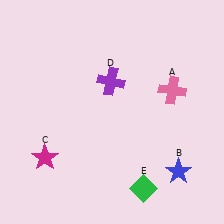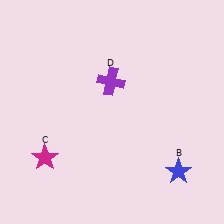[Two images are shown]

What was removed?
The pink cross (A), the green diamond (E) were removed in Image 2.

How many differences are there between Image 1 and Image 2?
There are 2 differences between the two images.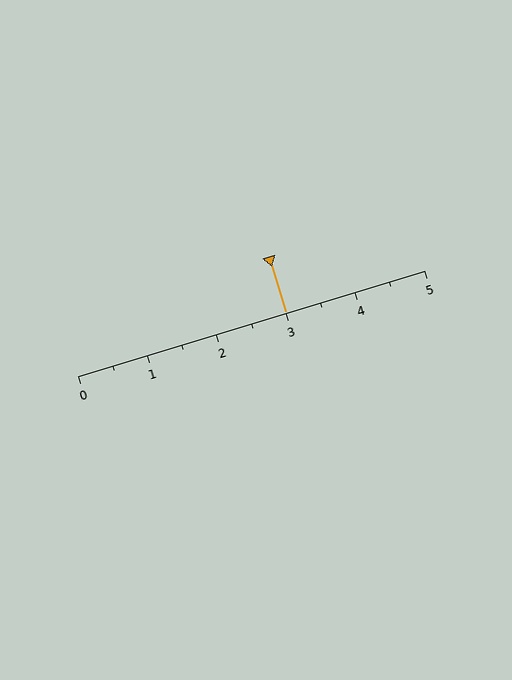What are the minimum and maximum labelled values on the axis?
The axis runs from 0 to 5.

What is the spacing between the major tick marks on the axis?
The major ticks are spaced 1 apart.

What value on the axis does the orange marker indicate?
The marker indicates approximately 3.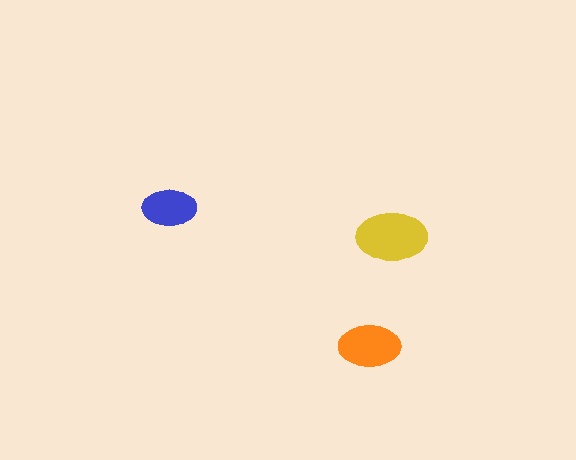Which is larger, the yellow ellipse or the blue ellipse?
The yellow one.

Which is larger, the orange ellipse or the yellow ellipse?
The yellow one.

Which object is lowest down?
The orange ellipse is bottommost.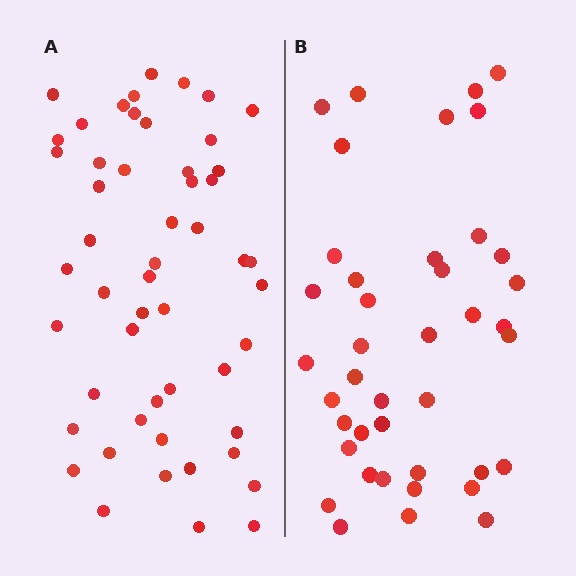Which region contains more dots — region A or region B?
Region A (the left region) has more dots.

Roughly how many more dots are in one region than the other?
Region A has roughly 12 or so more dots than region B.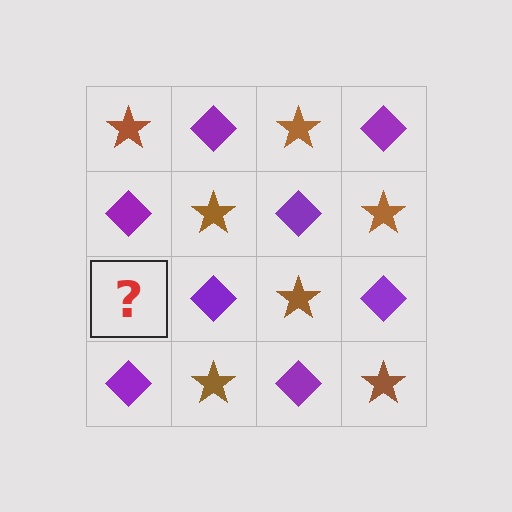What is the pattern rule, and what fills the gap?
The rule is that it alternates brown star and purple diamond in a checkerboard pattern. The gap should be filled with a brown star.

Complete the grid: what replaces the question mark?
The question mark should be replaced with a brown star.